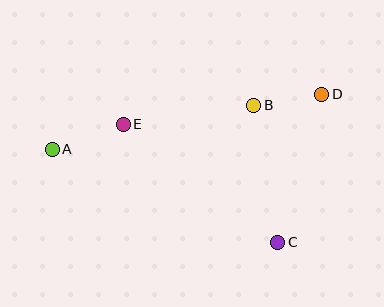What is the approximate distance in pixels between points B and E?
The distance between B and E is approximately 132 pixels.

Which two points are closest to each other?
Points B and D are closest to each other.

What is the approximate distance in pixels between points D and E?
The distance between D and E is approximately 201 pixels.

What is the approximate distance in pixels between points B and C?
The distance between B and C is approximately 139 pixels.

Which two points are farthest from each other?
Points A and D are farthest from each other.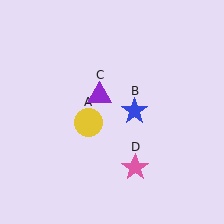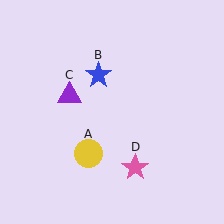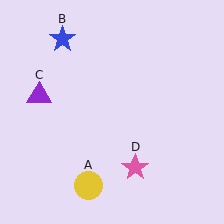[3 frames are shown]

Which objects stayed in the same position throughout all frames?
Pink star (object D) remained stationary.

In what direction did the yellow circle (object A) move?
The yellow circle (object A) moved down.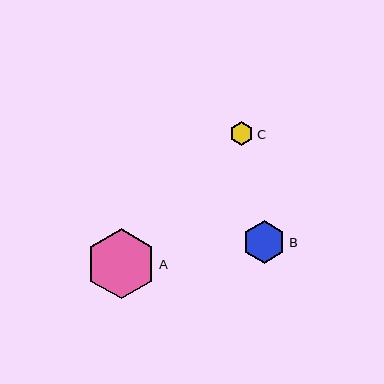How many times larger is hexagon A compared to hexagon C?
Hexagon A is approximately 2.9 times the size of hexagon C.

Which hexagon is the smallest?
Hexagon C is the smallest with a size of approximately 24 pixels.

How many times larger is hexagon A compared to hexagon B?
Hexagon A is approximately 1.6 times the size of hexagon B.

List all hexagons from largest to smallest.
From largest to smallest: A, B, C.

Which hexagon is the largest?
Hexagon A is the largest with a size of approximately 70 pixels.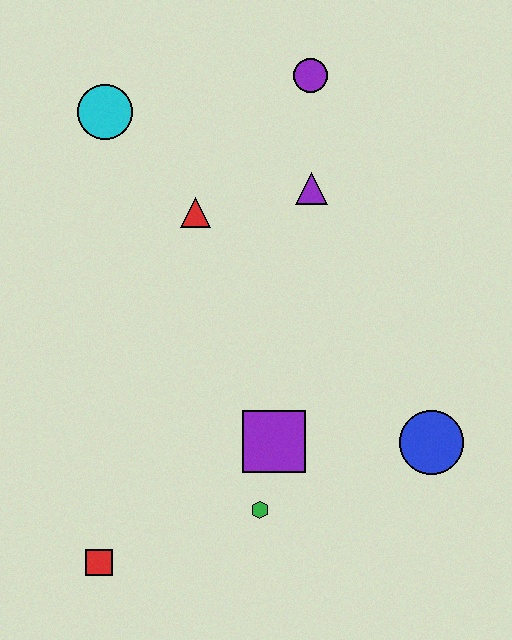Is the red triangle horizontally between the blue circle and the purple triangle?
No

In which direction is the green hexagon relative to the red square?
The green hexagon is to the right of the red square.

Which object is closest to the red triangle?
The purple triangle is closest to the red triangle.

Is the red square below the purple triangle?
Yes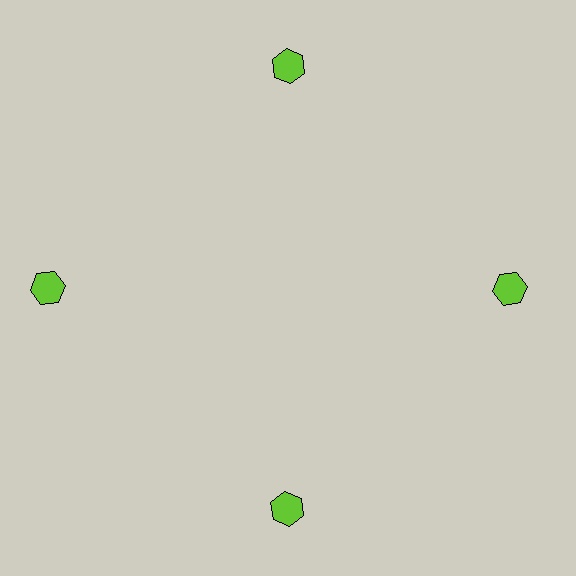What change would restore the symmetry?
The symmetry would be restored by moving it inward, back onto the ring so that all 4 hexagons sit at equal angles and equal distance from the center.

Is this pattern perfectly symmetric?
No. The 4 lime hexagons are arranged in a ring, but one element near the 9 o'clock position is pushed outward from the center, breaking the 4-fold rotational symmetry.